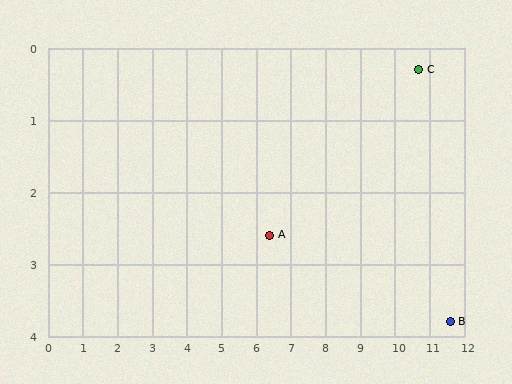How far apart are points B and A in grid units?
Points B and A are about 5.3 grid units apart.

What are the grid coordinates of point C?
Point C is at approximately (10.7, 0.3).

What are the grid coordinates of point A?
Point A is at approximately (6.4, 2.6).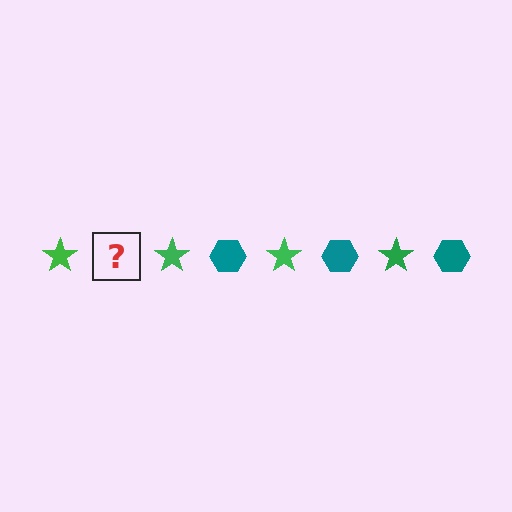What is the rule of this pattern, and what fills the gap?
The rule is that the pattern alternates between green star and teal hexagon. The gap should be filled with a teal hexagon.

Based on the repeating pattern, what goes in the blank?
The blank should be a teal hexagon.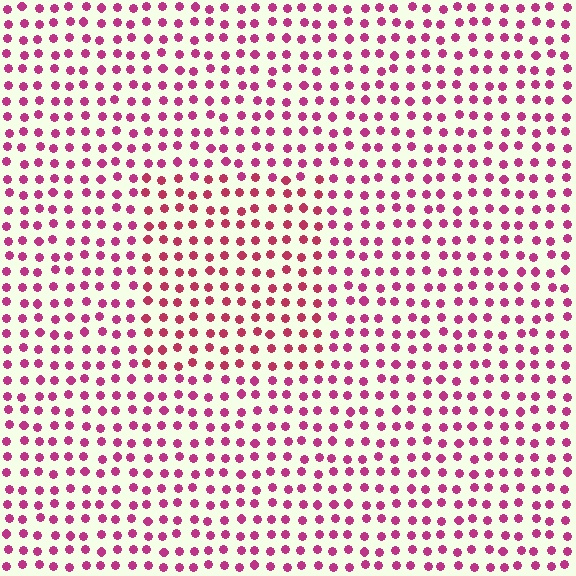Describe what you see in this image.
The image is filled with small magenta elements in a uniform arrangement. A rectangle-shaped region is visible where the elements are tinted to a slightly different hue, forming a subtle color boundary.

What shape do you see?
I see a rectangle.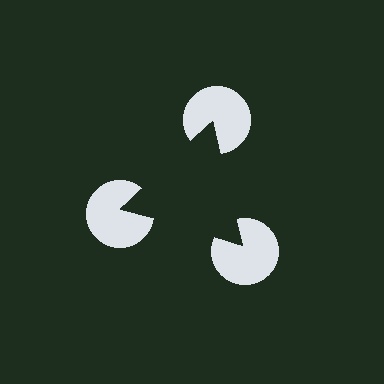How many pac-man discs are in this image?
There are 3 — one at each vertex of the illusory triangle.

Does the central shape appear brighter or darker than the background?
It typically appears slightly darker than the background, even though no actual brightness change is drawn.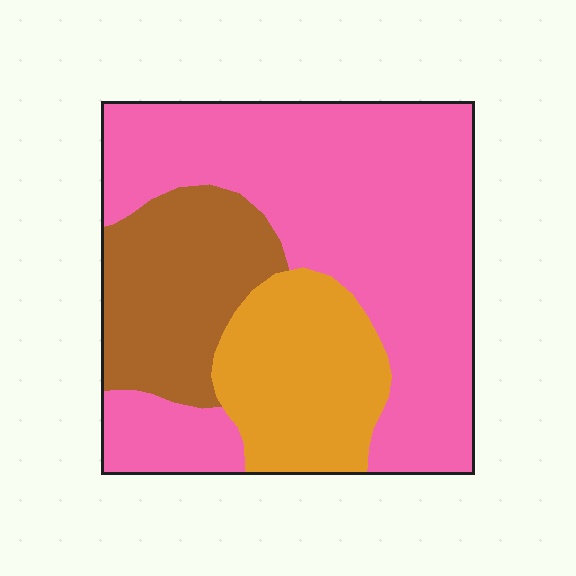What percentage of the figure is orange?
Orange takes up between a sixth and a third of the figure.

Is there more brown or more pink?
Pink.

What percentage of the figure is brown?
Brown covers 21% of the figure.